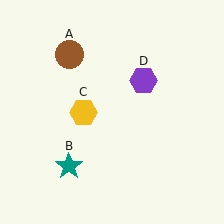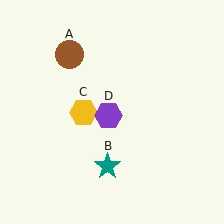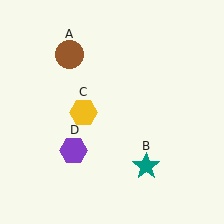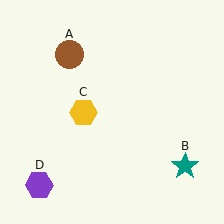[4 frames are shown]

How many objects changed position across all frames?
2 objects changed position: teal star (object B), purple hexagon (object D).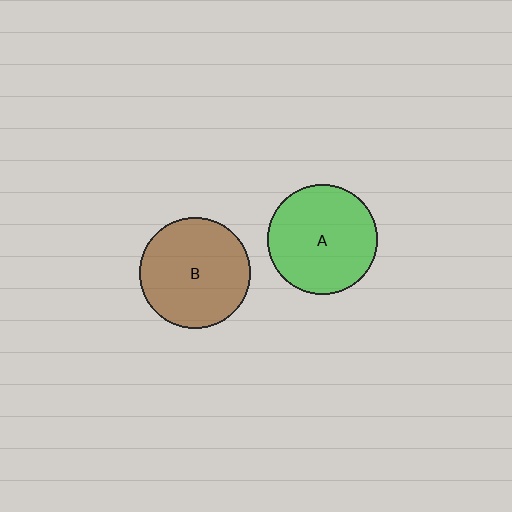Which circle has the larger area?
Circle B (brown).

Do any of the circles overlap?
No, none of the circles overlap.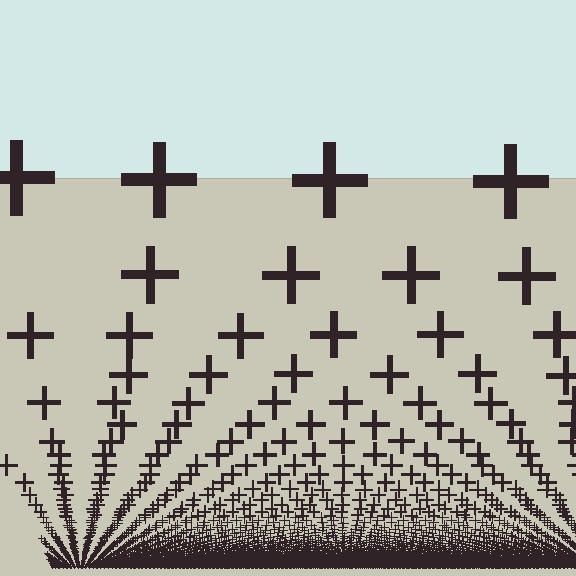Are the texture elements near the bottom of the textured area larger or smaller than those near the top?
Smaller. The gradient is inverted — elements near the bottom are smaller and denser.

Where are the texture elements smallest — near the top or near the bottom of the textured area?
Near the bottom.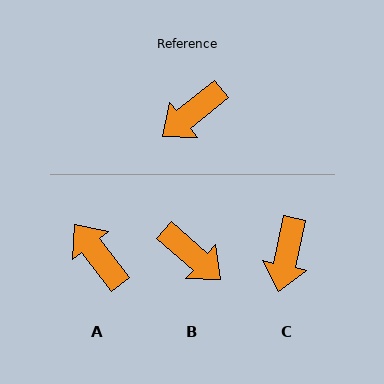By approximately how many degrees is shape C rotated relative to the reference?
Approximately 39 degrees counter-clockwise.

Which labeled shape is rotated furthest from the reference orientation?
B, about 100 degrees away.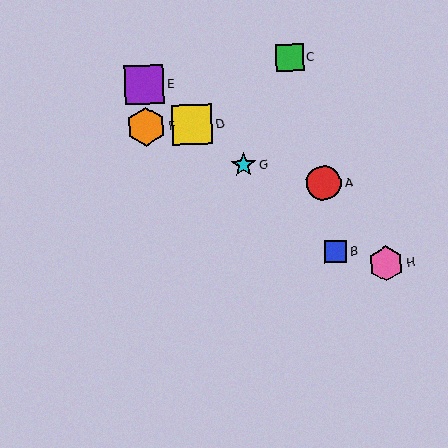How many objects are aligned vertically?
2 objects (E, F) are aligned vertically.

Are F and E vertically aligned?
Yes, both are at x≈146.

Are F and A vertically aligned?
No, F is at x≈146 and A is at x≈324.